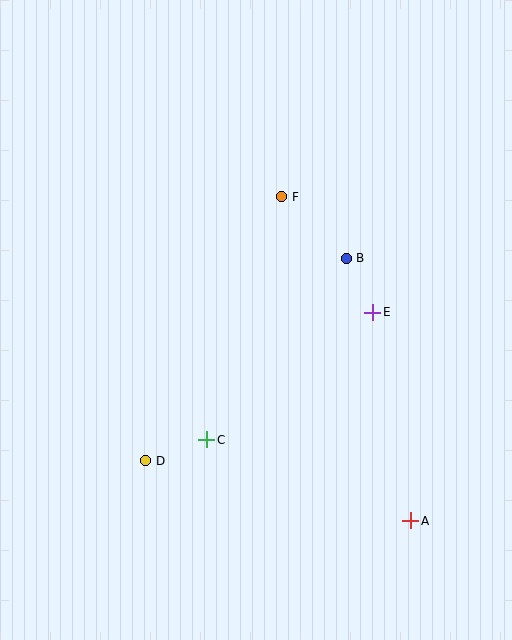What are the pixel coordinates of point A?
Point A is at (411, 521).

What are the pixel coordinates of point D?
Point D is at (146, 461).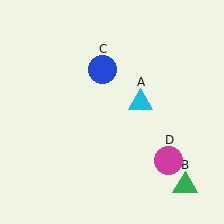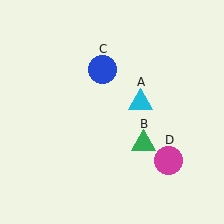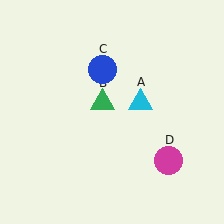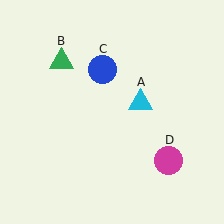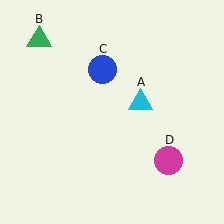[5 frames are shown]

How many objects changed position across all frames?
1 object changed position: green triangle (object B).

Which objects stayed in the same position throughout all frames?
Cyan triangle (object A) and blue circle (object C) and magenta circle (object D) remained stationary.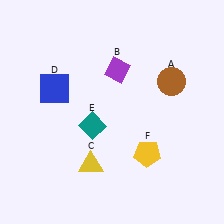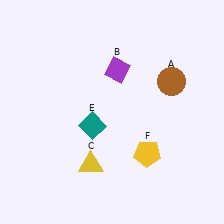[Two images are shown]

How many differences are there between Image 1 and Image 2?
There is 1 difference between the two images.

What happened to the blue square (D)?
The blue square (D) was removed in Image 2. It was in the top-left area of Image 1.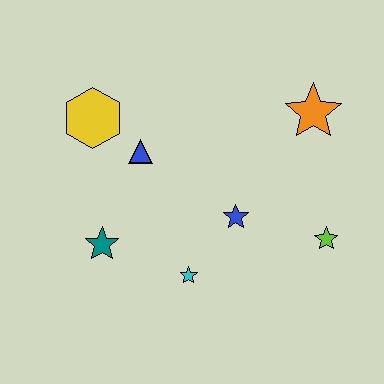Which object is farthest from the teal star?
The orange star is farthest from the teal star.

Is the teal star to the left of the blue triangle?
Yes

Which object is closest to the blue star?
The cyan star is closest to the blue star.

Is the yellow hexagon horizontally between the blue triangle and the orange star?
No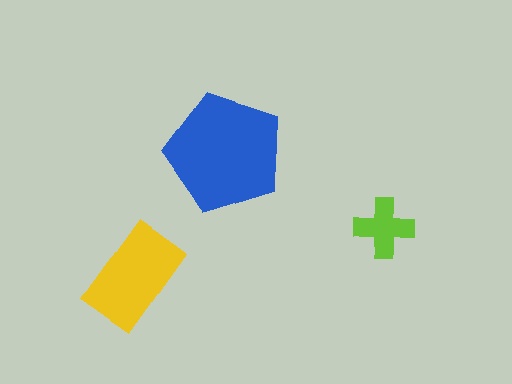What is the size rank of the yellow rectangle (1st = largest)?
2nd.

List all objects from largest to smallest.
The blue pentagon, the yellow rectangle, the lime cross.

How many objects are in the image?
There are 3 objects in the image.